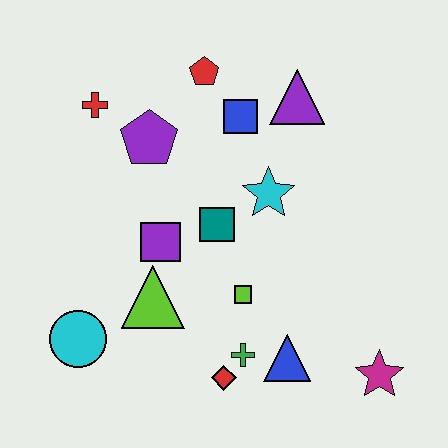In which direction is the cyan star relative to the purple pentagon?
The cyan star is to the right of the purple pentagon.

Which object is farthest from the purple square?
The magenta star is farthest from the purple square.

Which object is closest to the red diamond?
The green cross is closest to the red diamond.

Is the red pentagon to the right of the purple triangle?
No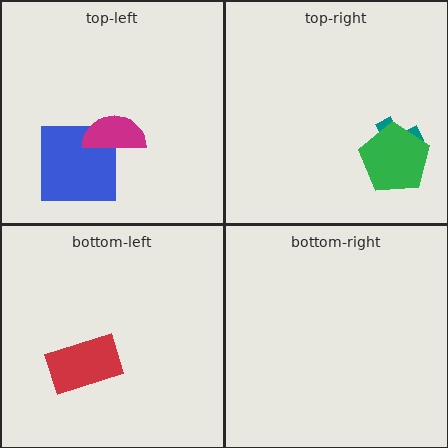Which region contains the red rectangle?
The bottom-left region.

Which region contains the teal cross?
The top-right region.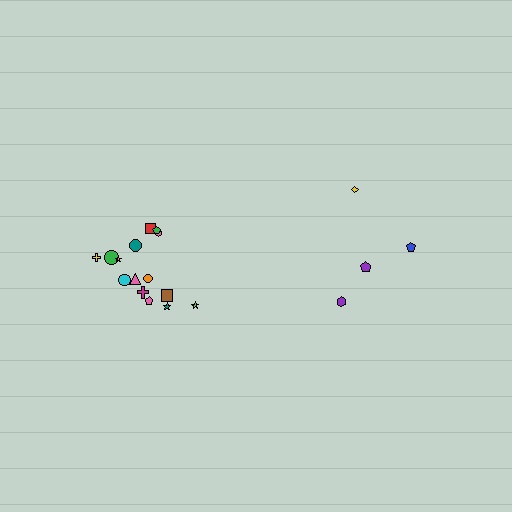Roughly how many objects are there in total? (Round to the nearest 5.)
Roughly 20 objects in total.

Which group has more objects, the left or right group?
The left group.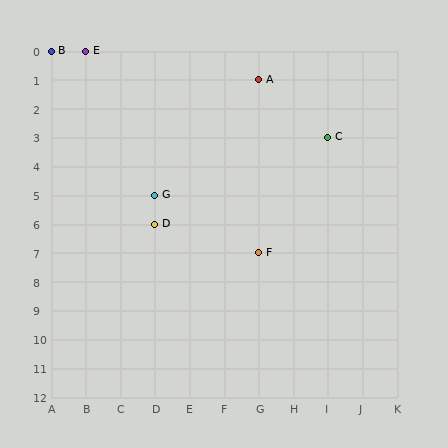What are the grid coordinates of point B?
Point B is at grid coordinates (A, 0).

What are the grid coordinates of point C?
Point C is at grid coordinates (I, 3).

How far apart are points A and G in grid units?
Points A and G are 3 columns and 4 rows apart (about 5.0 grid units diagonally).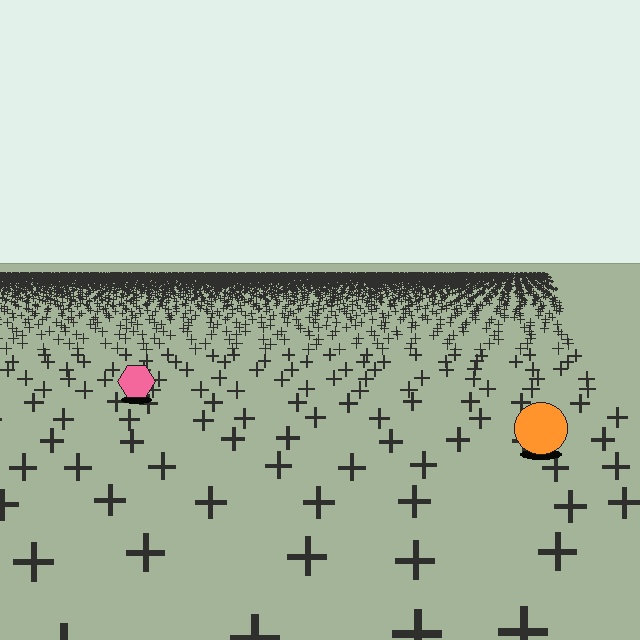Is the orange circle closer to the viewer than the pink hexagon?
Yes. The orange circle is closer — you can tell from the texture gradient: the ground texture is coarser near it.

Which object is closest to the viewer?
The orange circle is closest. The texture marks near it are larger and more spread out.